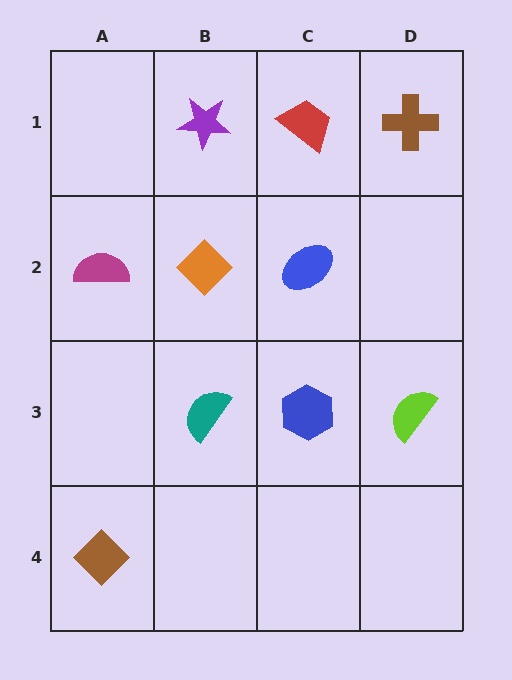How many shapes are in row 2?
3 shapes.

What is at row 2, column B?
An orange diamond.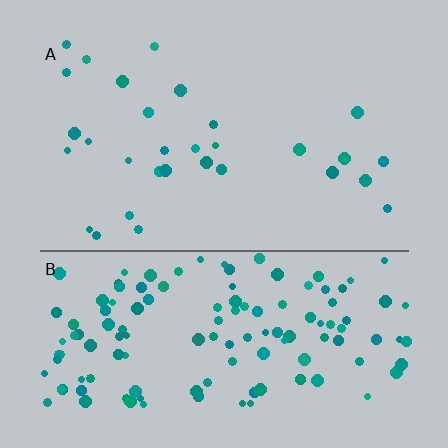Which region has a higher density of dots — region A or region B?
B (the bottom).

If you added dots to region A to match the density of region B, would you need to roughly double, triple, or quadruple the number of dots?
Approximately quadruple.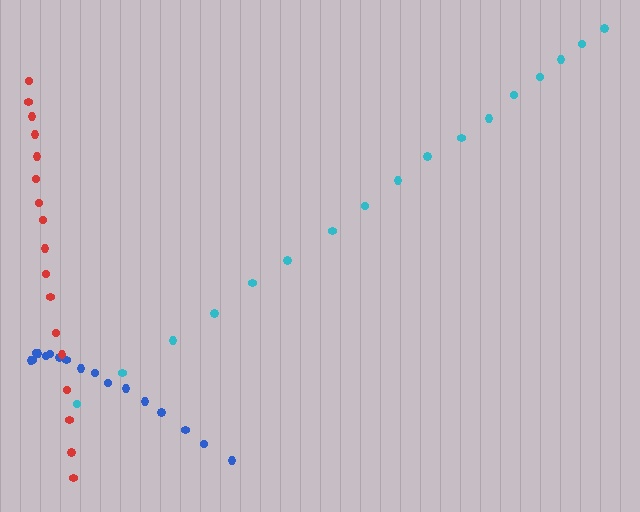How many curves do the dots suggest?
There are 3 distinct paths.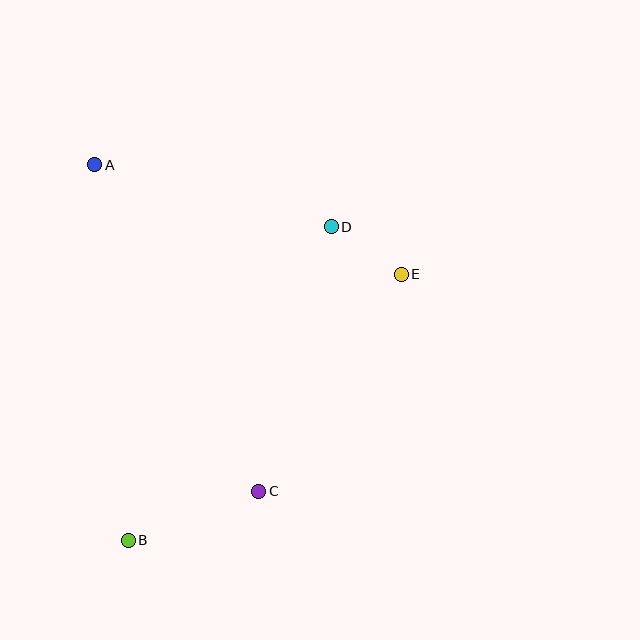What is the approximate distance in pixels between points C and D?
The distance between C and D is approximately 274 pixels.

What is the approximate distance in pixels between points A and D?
The distance between A and D is approximately 245 pixels.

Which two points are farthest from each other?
Points B and E are farthest from each other.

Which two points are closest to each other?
Points D and E are closest to each other.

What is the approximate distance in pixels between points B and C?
The distance between B and C is approximately 139 pixels.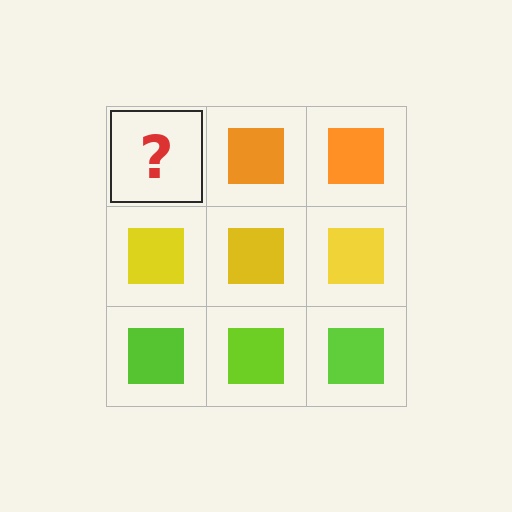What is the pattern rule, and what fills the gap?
The rule is that each row has a consistent color. The gap should be filled with an orange square.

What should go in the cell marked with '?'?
The missing cell should contain an orange square.